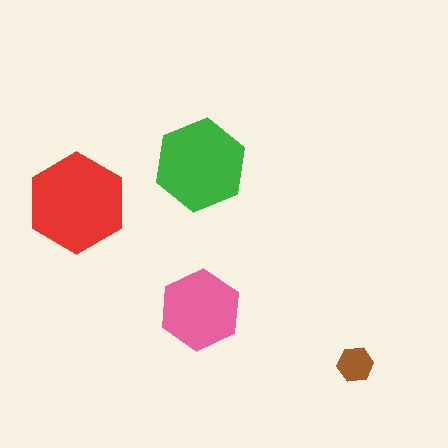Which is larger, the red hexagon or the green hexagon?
The red one.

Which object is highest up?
The green hexagon is topmost.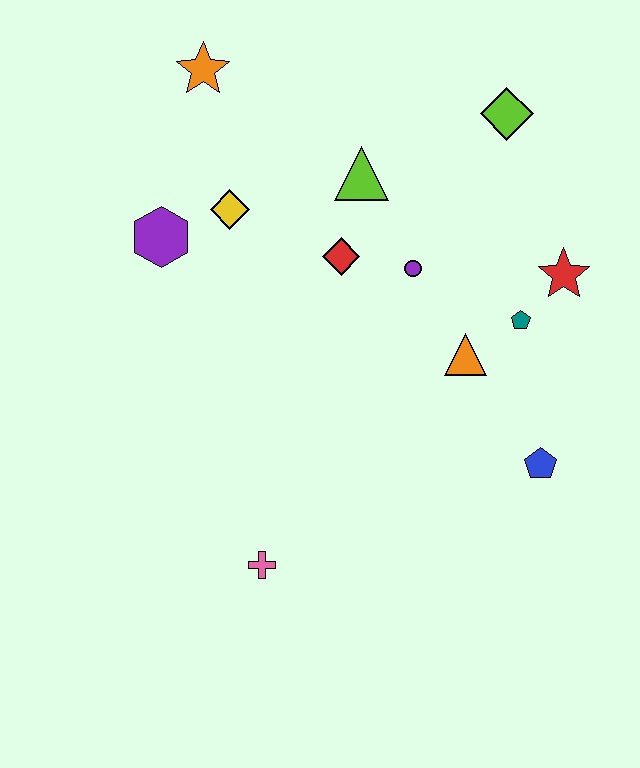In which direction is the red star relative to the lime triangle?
The red star is to the right of the lime triangle.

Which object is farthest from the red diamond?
The pink cross is farthest from the red diamond.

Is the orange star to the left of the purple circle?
Yes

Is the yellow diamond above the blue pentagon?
Yes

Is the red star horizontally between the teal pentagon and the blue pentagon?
No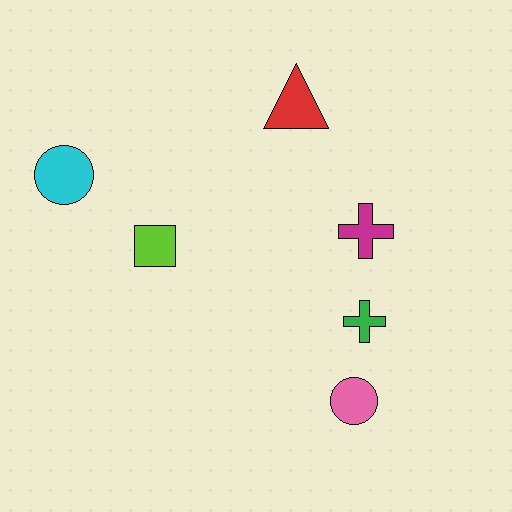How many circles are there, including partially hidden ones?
There are 2 circles.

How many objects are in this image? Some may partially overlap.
There are 6 objects.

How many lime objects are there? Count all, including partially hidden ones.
There is 1 lime object.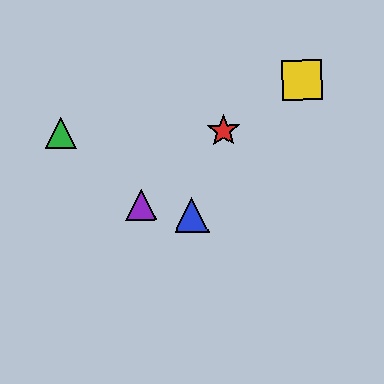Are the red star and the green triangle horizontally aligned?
Yes, both are at y≈131.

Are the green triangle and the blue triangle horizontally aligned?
No, the green triangle is at y≈133 and the blue triangle is at y≈215.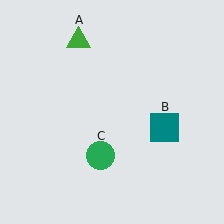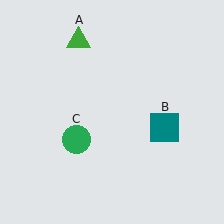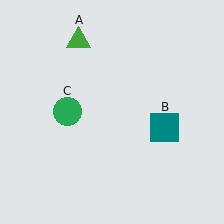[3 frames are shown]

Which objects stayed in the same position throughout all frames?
Green triangle (object A) and teal square (object B) remained stationary.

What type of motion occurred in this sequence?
The green circle (object C) rotated clockwise around the center of the scene.